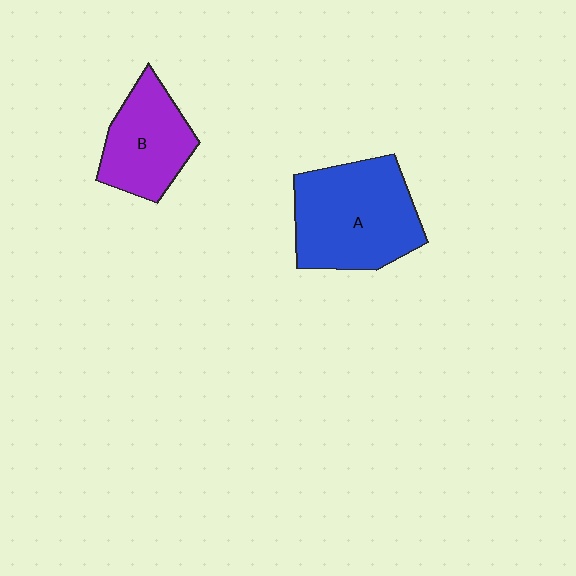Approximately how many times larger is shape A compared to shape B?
Approximately 1.5 times.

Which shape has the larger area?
Shape A (blue).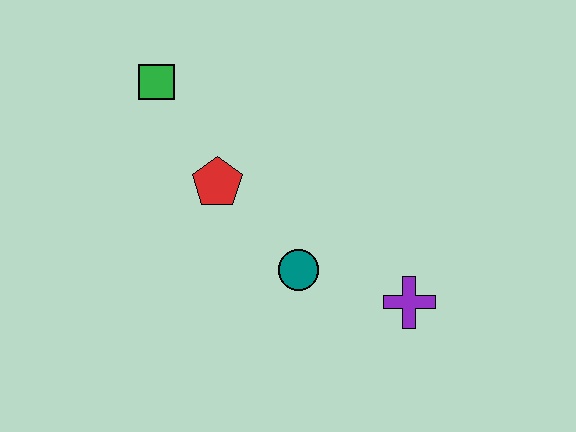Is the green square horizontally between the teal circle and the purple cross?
No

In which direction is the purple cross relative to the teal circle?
The purple cross is to the right of the teal circle.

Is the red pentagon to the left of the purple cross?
Yes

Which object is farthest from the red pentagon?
The purple cross is farthest from the red pentagon.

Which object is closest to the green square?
The red pentagon is closest to the green square.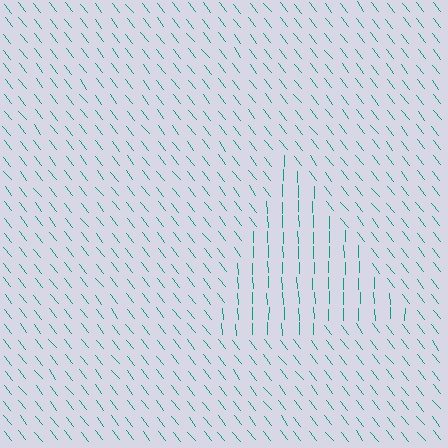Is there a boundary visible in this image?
Yes, there is a texture boundary formed by a change in line orientation.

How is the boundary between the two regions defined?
The boundary is defined purely by a change in line orientation (approximately 36 degrees difference). All lines are the same color and thickness.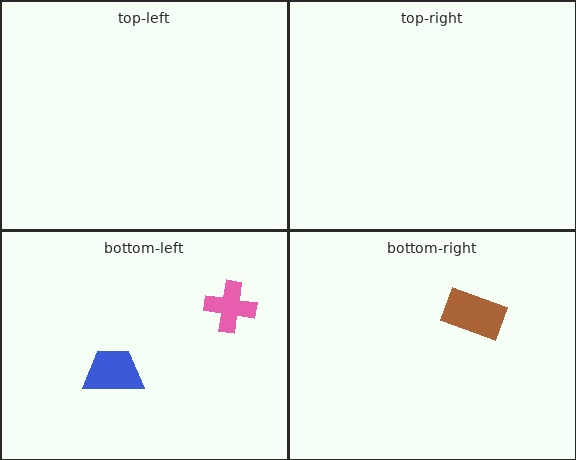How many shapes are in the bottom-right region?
1.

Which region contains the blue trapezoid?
The bottom-left region.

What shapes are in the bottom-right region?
The brown rectangle.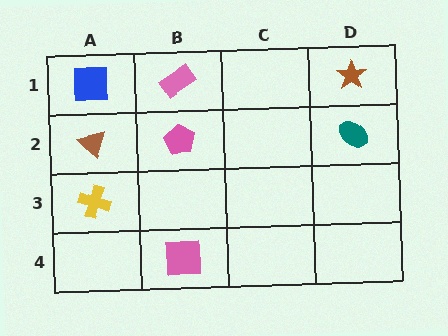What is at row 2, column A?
A brown triangle.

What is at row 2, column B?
A pink pentagon.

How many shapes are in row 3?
1 shape.